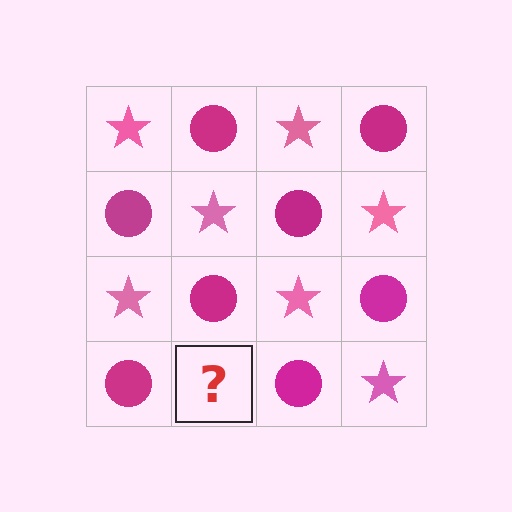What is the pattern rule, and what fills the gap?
The rule is that it alternates pink star and magenta circle in a checkerboard pattern. The gap should be filled with a pink star.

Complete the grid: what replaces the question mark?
The question mark should be replaced with a pink star.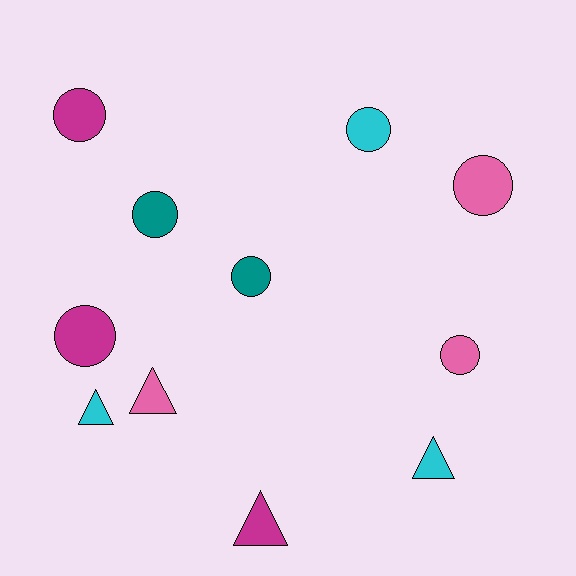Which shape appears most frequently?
Circle, with 7 objects.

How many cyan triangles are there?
There are 2 cyan triangles.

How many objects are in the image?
There are 11 objects.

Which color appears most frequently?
Magenta, with 3 objects.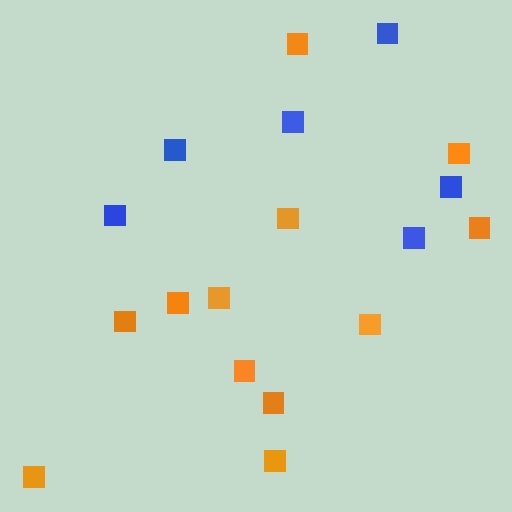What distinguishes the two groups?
There are 2 groups: one group of orange squares (12) and one group of blue squares (6).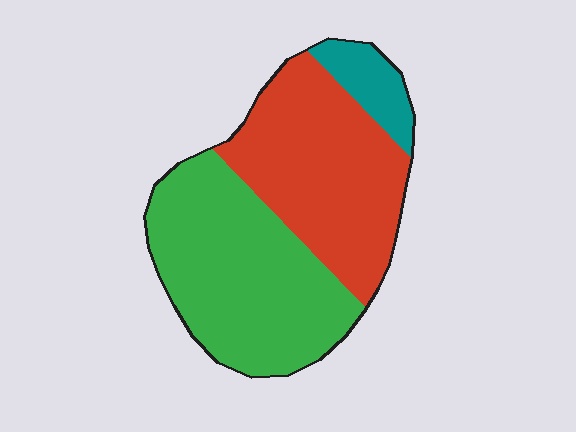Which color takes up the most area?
Green, at roughly 50%.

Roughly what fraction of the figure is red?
Red covers roughly 45% of the figure.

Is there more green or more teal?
Green.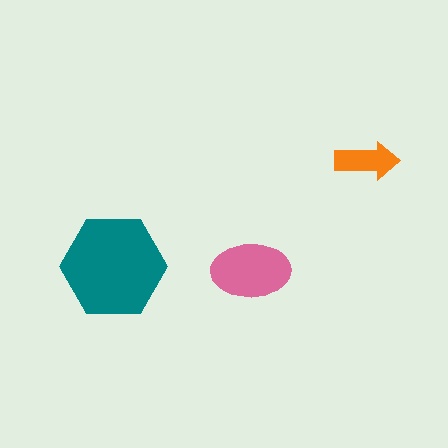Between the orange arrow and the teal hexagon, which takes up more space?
The teal hexagon.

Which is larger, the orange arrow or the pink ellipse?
The pink ellipse.